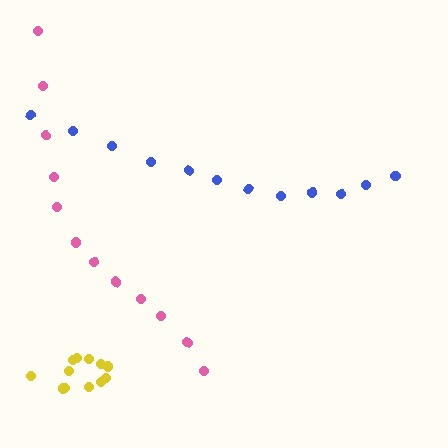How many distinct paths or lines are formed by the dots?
There are 3 distinct paths.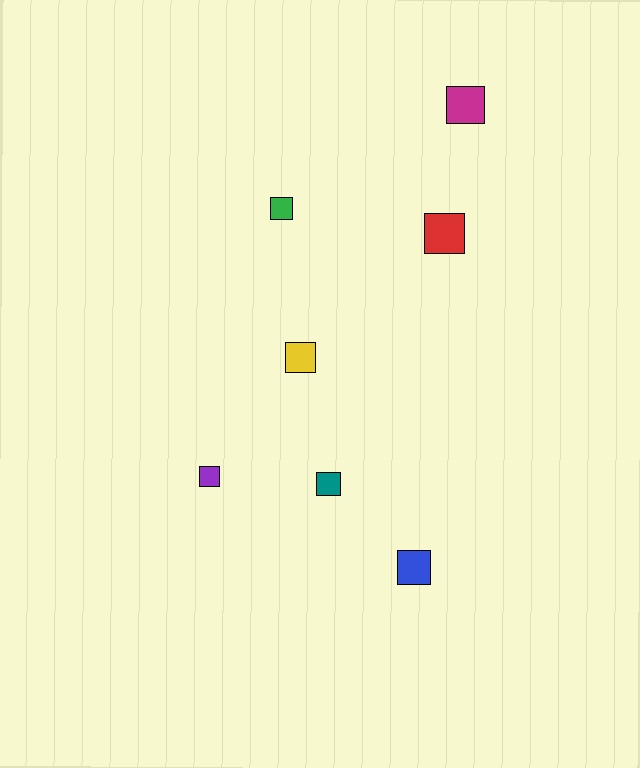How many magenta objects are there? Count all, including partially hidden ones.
There is 1 magenta object.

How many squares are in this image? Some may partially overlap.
There are 7 squares.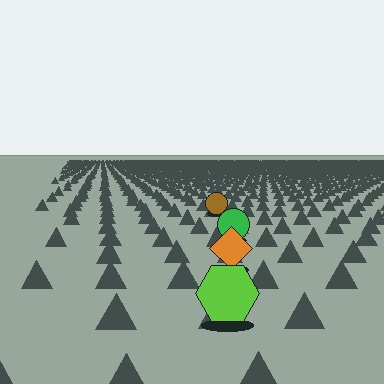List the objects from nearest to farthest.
From nearest to farthest: the lime hexagon, the orange diamond, the green circle, the brown circle.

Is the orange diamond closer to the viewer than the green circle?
Yes. The orange diamond is closer — you can tell from the texture gradient: the ground texture is coarser near it.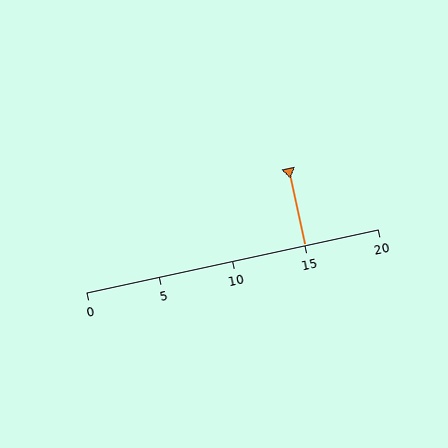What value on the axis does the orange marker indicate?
The marker indicates approximately 15.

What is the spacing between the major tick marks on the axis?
The major ticks are spaced 5 apart.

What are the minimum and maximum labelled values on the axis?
The axis runs from 0 to 20.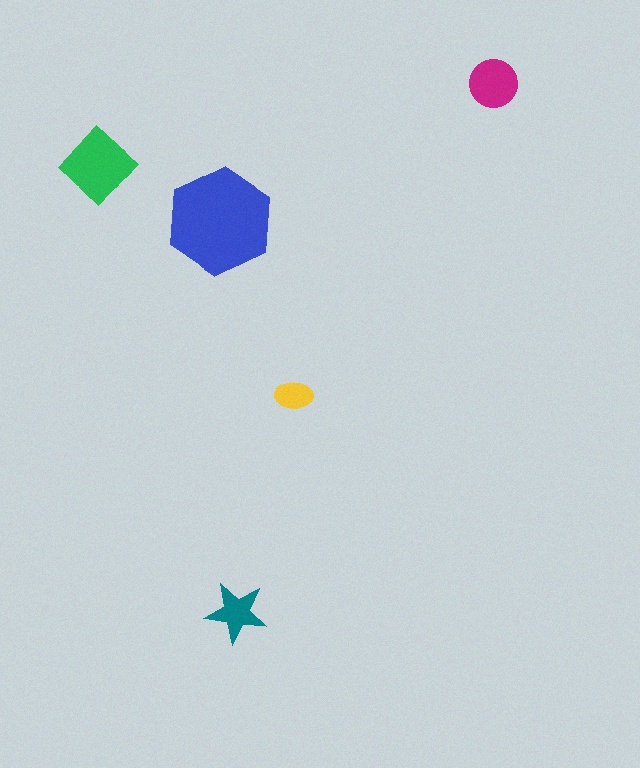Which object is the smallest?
The yellow ellipse.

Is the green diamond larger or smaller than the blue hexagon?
Smaller.